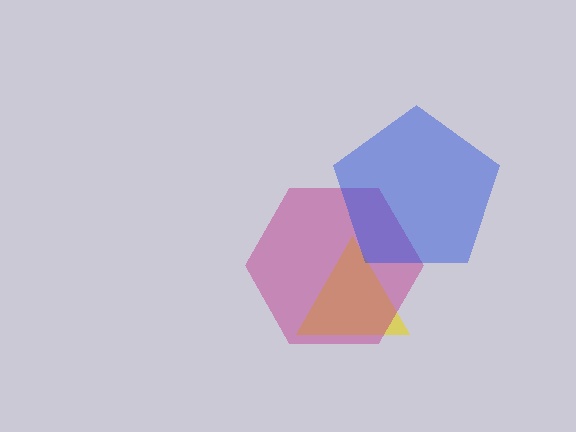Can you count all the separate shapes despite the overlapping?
Yes, there are 3 separate shapes.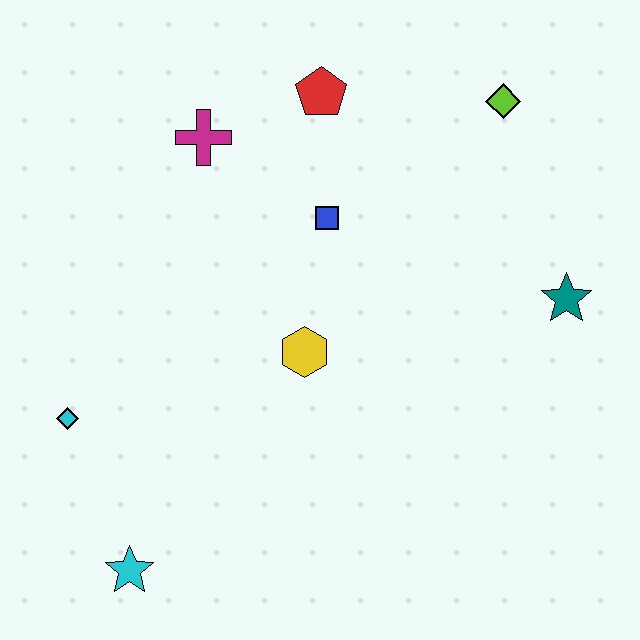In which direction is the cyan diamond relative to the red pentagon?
The cyan diamond is below the red pentagon.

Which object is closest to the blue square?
The red pentagon is closest to the blue square.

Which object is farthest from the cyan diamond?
The lime diamond is farthest from the cyan diamond.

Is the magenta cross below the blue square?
No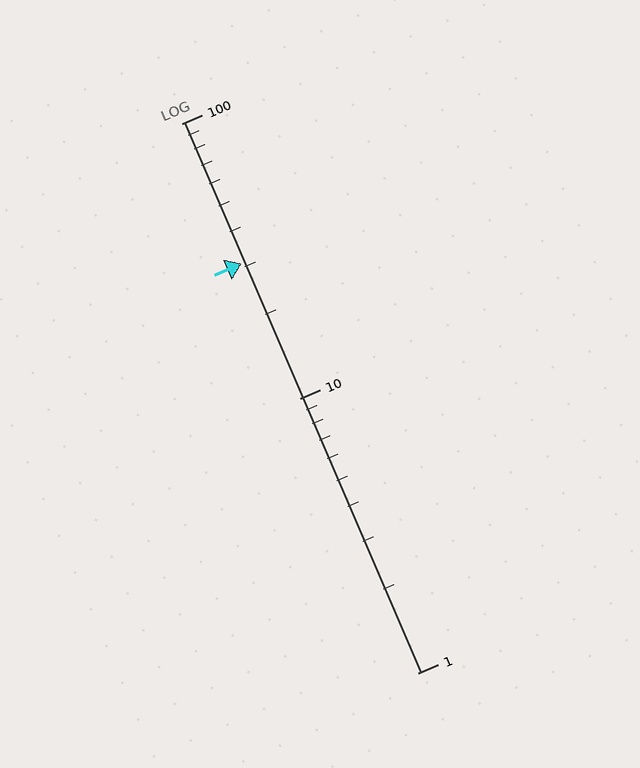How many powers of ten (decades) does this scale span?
The scale spans 2 decades, from 1 to 100.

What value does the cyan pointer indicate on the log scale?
The pointer indicates approximately 31.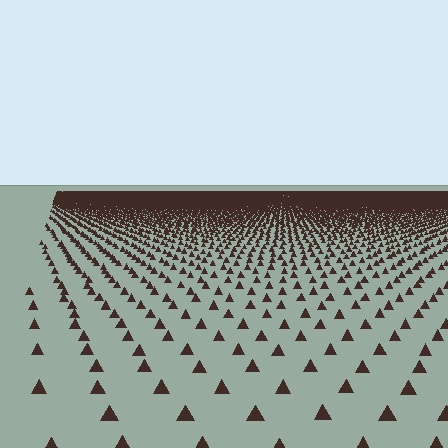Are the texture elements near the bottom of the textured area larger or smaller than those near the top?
Larger. Near the bottom, elements are closer to the viewer and appear at a bigger on-screen size.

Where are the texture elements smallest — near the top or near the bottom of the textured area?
Near the top.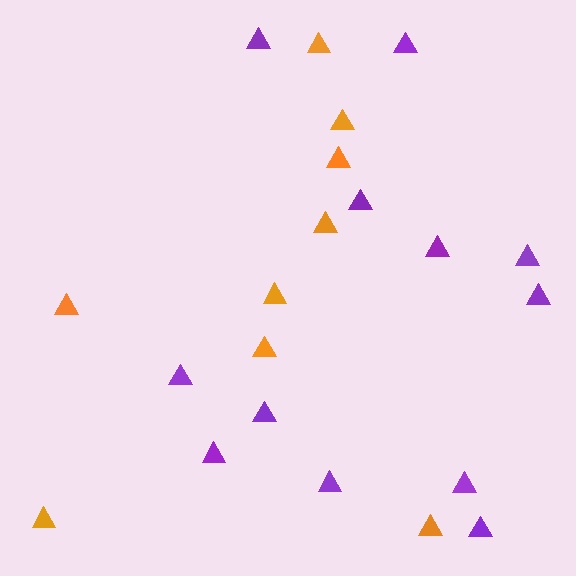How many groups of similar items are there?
There are 2 groups: one group of purple triangles (12) and one group of orange triangles (9).